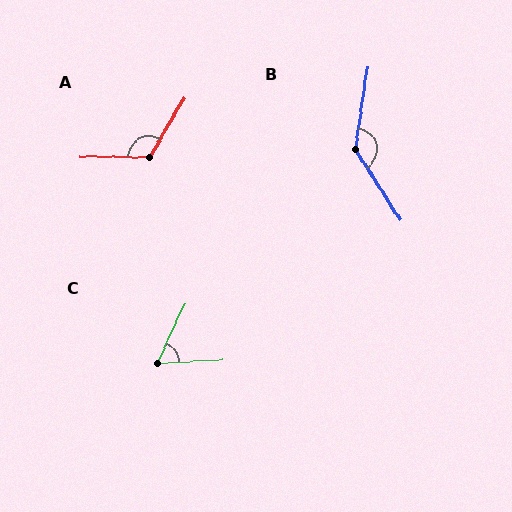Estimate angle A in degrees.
Approximately 120 degrees.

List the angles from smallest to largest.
C (61°), A (120°), B (139°).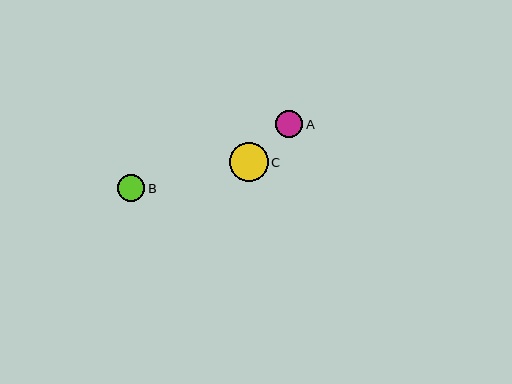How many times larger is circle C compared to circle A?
Circle C is approximately 1.5 times the size of circle A.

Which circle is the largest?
Circle C is the largest with a size of approximately 39 pixels.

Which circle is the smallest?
Circle A is the smallest with a size of approximately 27 pixels.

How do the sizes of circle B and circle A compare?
Circle B and circle A are approximately the same size.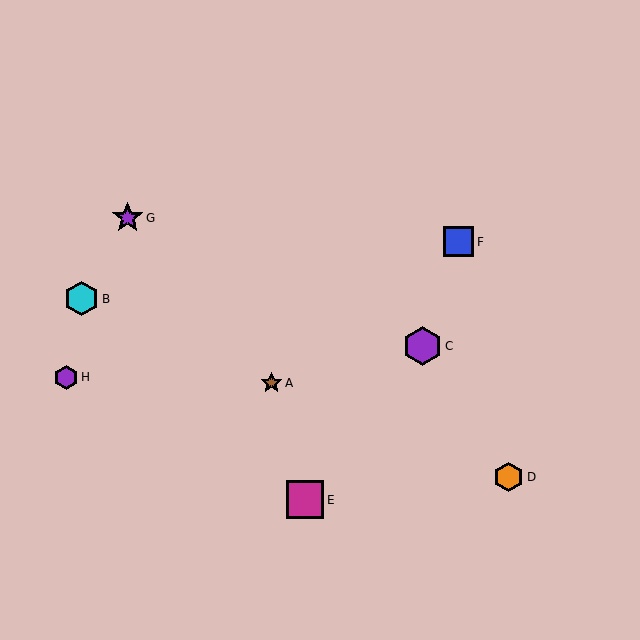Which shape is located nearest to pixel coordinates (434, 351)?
The purple hexagon (labeled C) at (423, 346) is nearest to that location.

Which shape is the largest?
The purple hexagon (labeled C) is the largest.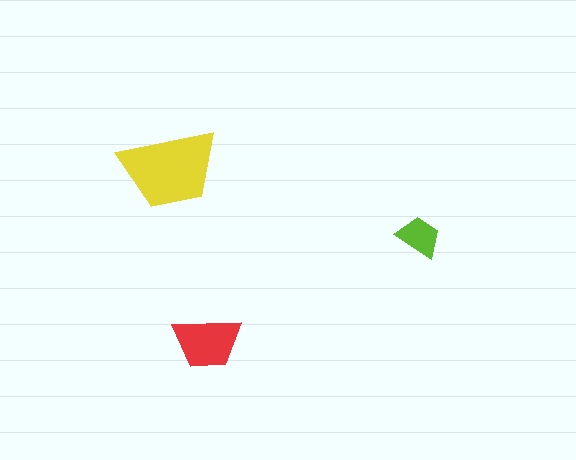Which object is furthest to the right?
The lime trapezoid is rightmost.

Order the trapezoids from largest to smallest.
the yellow one, the red one, the lime one.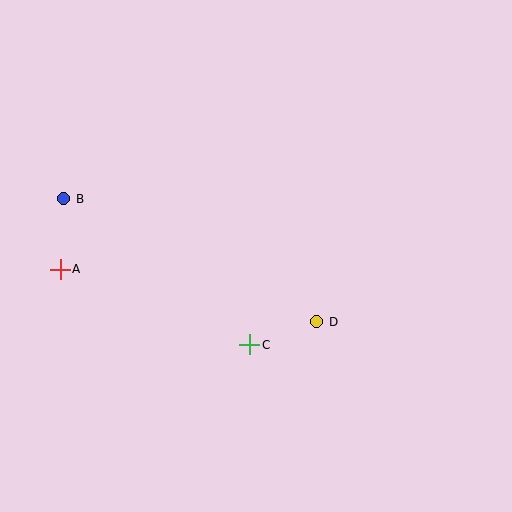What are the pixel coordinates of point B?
Point B is at (64, 199).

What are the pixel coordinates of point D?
Point D is at (317, 322).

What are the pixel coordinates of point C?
Point C is at (250, 345).